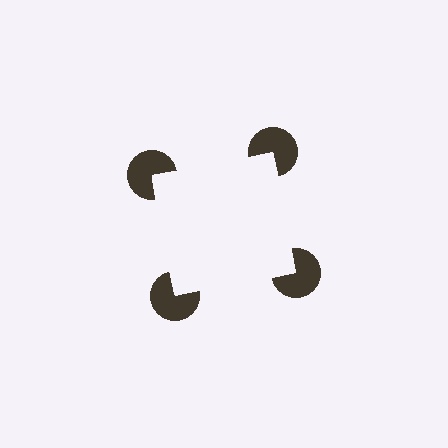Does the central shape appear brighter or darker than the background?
It typically appears slightly brighter than the background, even though no actual brightness change is drawn.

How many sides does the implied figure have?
4 sides.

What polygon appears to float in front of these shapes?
An illusory square — its edges are inferred from the aligned wedge cuts in the pac-man discs, not physically drawn.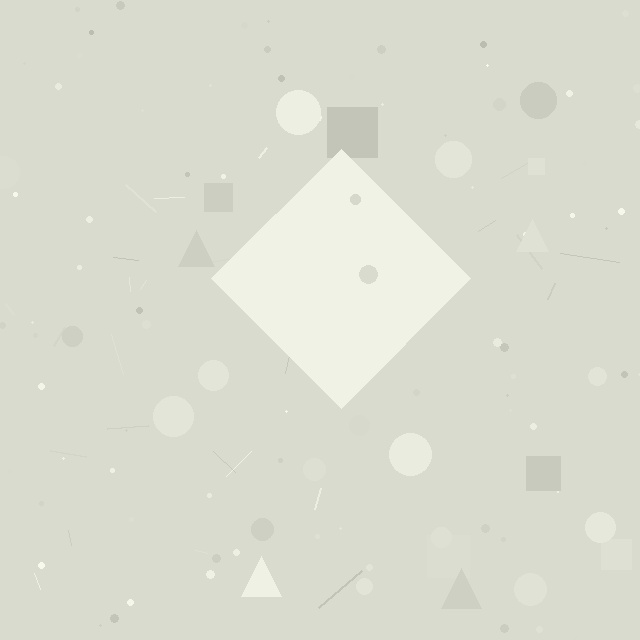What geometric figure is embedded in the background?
A diamond is embedded in the background.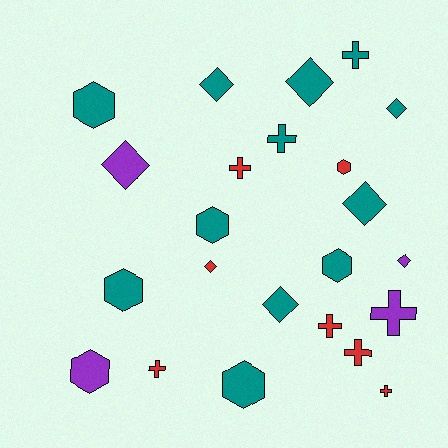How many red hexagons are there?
There is 1 red hexagon.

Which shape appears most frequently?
Cross, with 8 objects.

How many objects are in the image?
There are 23 objects.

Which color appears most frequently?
Teal, with 12 objects.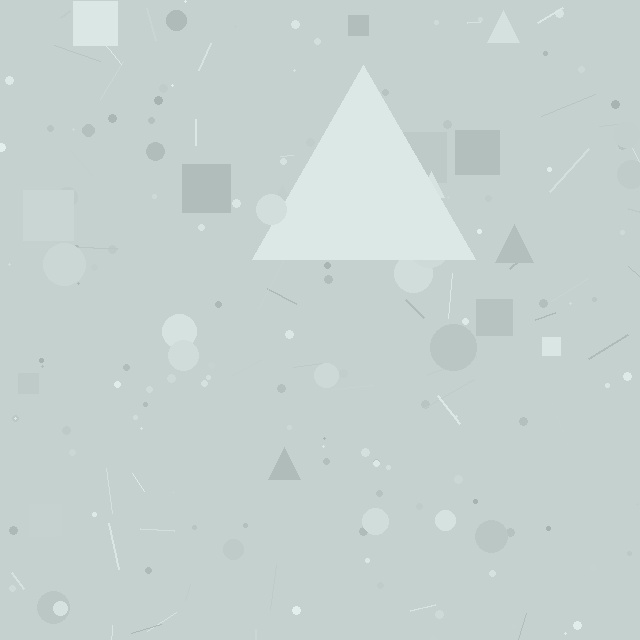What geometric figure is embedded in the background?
A triangle is embedded in the background.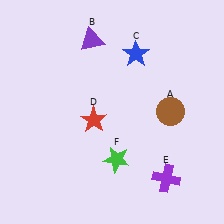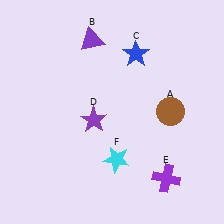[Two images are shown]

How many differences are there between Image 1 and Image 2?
There are 2 differences between the two images.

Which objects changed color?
D changed from red to purple. F changed from green to cyan.